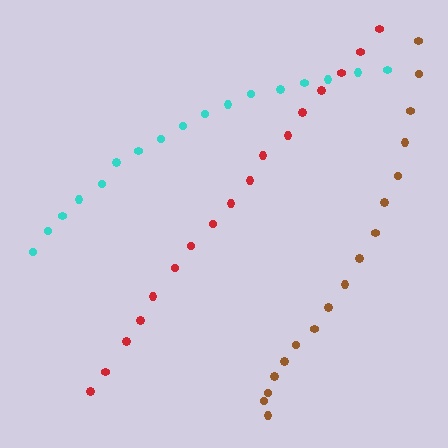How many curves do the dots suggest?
There are 3 distinct paths.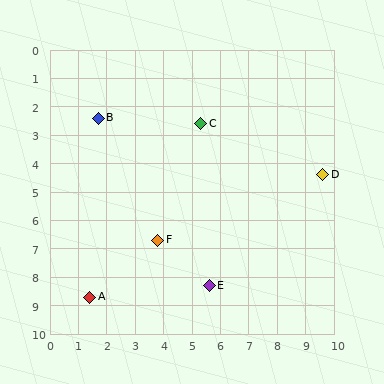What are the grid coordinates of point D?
Point D is at approximately (9.6, 4.4).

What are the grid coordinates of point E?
Point E is at approximately (5.6, 8.3).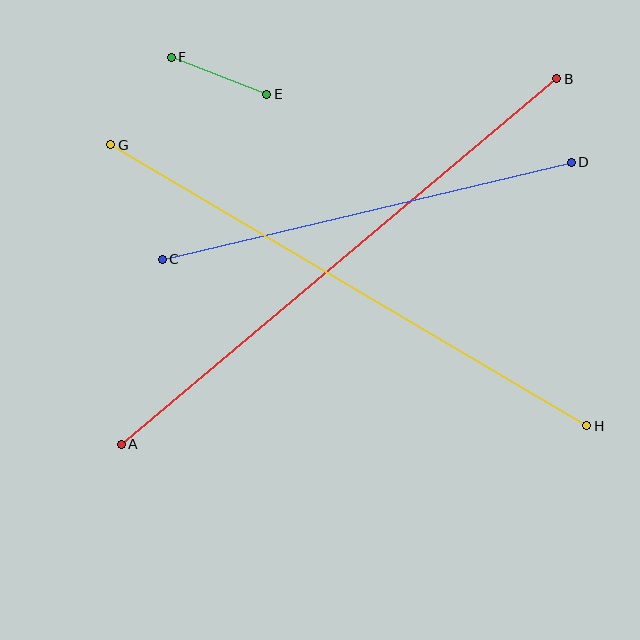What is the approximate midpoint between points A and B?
The midpoint is at approximately (339, 261) pixels.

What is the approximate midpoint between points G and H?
The midpoint is at approximately (349, 285) pixels.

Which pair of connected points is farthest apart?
Points A and B are farthest apart.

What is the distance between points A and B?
The distance is approximately 569 pixels.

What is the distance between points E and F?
The distance is approximately 102 pixels.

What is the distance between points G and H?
The distance is approximately 553 pixels.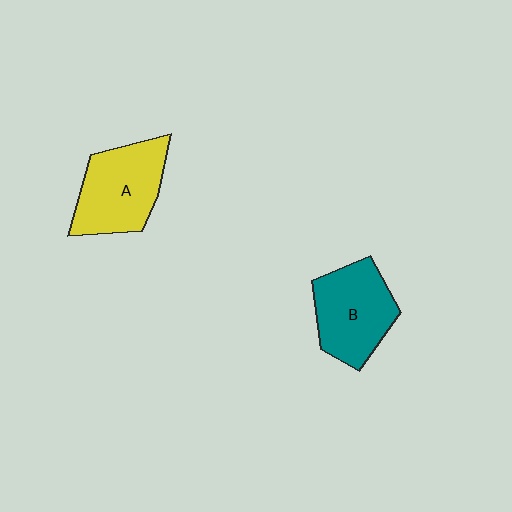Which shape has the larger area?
Shape A (yellow).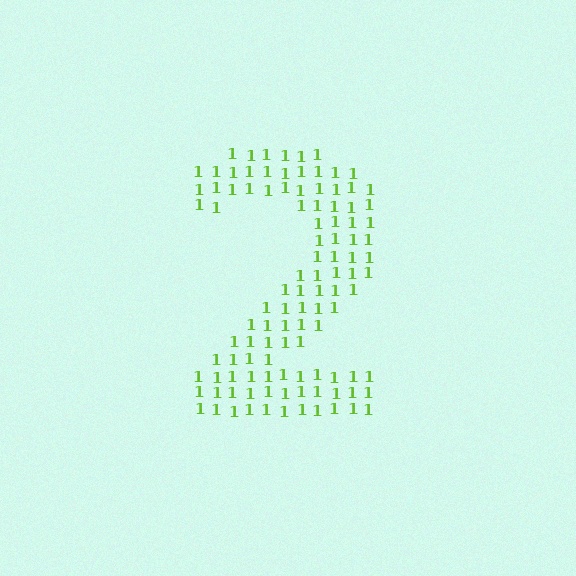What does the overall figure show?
The overall figure shows the digit 2.